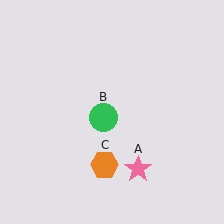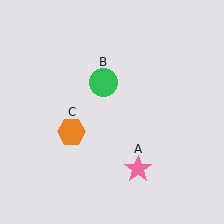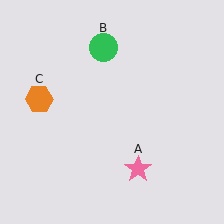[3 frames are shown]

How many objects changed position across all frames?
2 objects changed position: green circle (object B), orange hexagon (object C).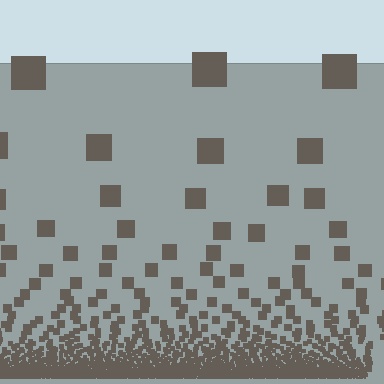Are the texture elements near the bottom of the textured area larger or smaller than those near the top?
Smaller. The gradient is inverted — elements near the bottom are smaller and denser.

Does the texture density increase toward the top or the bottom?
Density increases toward the bottom.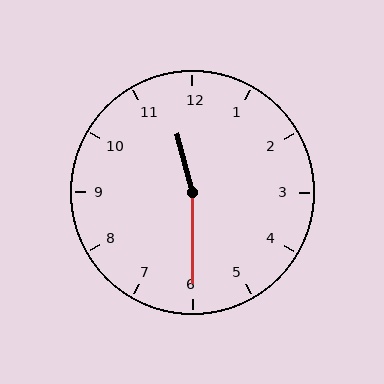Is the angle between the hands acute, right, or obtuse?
It is obtuse.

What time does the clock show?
11:30.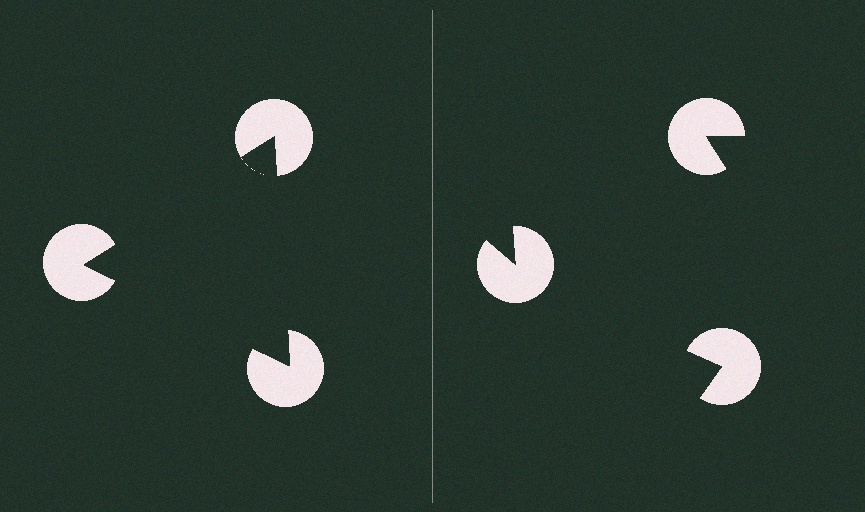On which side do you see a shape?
An illusory triangle appears on the left side. On the right side the wedge cuts are rotated, so no coherent shape forms.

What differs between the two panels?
The pac-man discs are positioned identically on both sides; only the wedge orientations differ. On the left they align to a triangle; on the right they are misaligned.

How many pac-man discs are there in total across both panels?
6 — 3 on each side.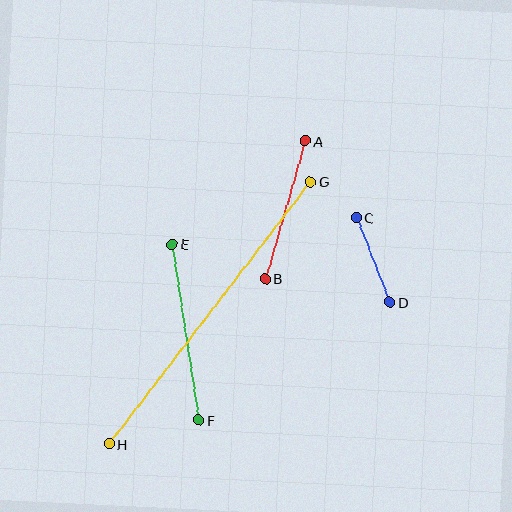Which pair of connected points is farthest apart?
Points G and H are farthest apart.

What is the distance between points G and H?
The distance is approximately 330 pixels.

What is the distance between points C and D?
The distance is approximately 91 pixels.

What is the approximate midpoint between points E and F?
The midpoint is at approximately (185, 332) pixels.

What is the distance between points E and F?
The distance is approximately 178 pixels.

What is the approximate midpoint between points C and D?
The midpoint is at approximately (373, 260) pixels.